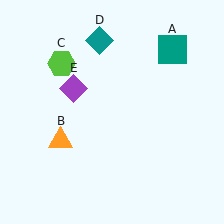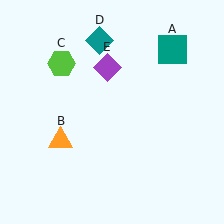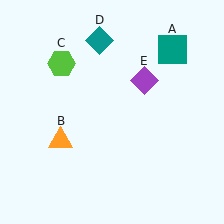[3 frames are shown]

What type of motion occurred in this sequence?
The purple diamond (object E) rotated clockwise around the center of the scene.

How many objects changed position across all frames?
1 object changed position: purple diamond (object E).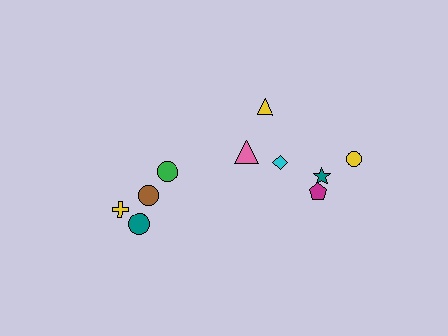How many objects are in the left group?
There are 4 objects.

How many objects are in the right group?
There are 6 objects.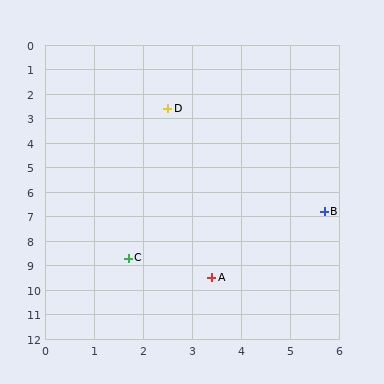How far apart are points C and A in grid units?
Points C and A are about 1.9 grid units apart.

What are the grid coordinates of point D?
Point D is at approximately (2.5, 2.6).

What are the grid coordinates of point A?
Point A is at approximately (3.4, 9.5).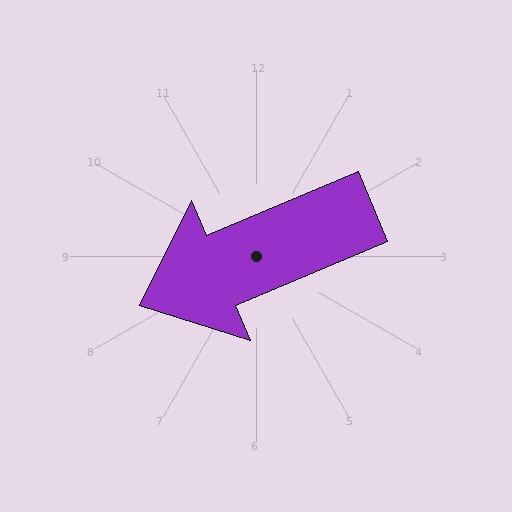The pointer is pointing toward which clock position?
Roughly 8 o'clock.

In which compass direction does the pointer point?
Southwest.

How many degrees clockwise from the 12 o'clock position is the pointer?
Approximately 247 degrees.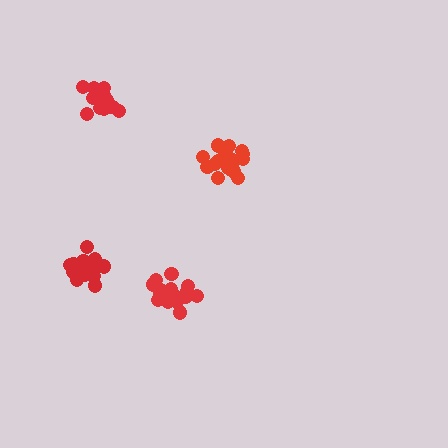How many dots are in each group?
Group 1: 21 dots, Group 2: 21 dots, Group 3: 20 dots, Group 4: 20 dots (82 total).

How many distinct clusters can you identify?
There are 4 distinct clusters.